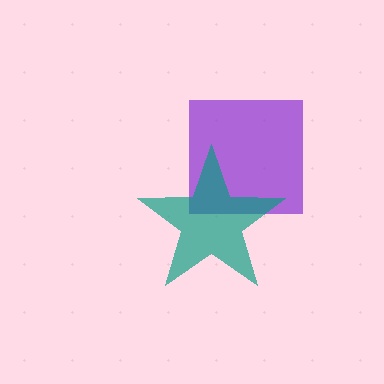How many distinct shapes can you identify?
There are 2 distinct shapes: a purple square, a teal star.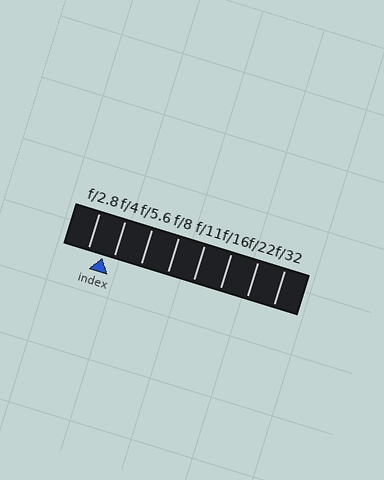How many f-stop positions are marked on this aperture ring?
There are 8 f-stop positions marked.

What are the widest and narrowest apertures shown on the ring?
The widest aperture shown is f/2.8 and the narrowest is f/32.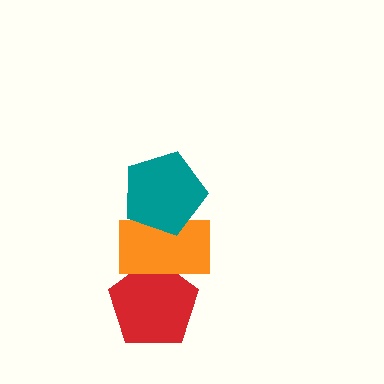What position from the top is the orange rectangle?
The orange rectangle is 2nd from the top.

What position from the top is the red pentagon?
The red pentagon is 3rd from the top.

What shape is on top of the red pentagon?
The orange rectangle is on top of the red pentagon.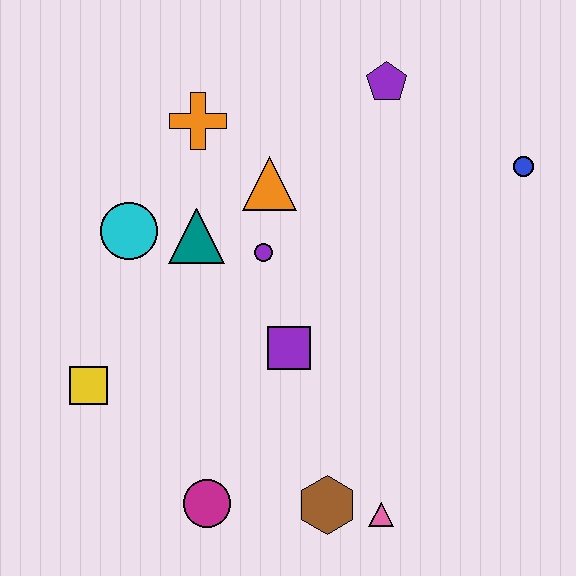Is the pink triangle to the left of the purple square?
No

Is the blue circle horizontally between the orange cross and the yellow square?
No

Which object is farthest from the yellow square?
The blue circle is farthest from the yellow square.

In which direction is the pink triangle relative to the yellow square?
The pink triangle is to the right of the yellow square.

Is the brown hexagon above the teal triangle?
No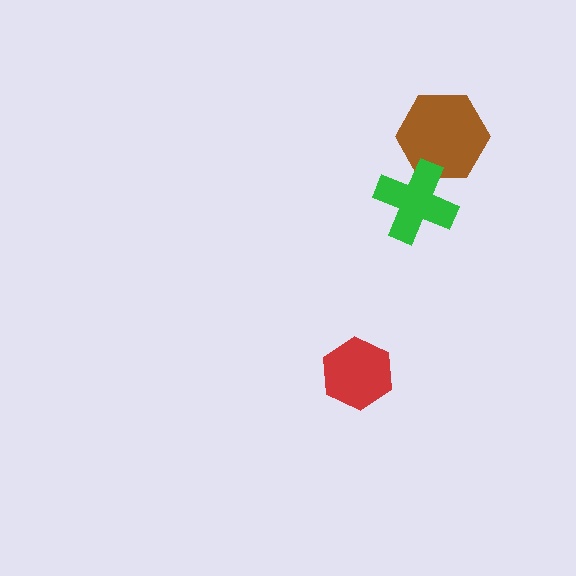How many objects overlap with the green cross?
1 object overlaps with the green cross.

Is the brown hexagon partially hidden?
Yes, it is partially covered by another shape.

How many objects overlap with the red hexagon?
0 objects overlap with the red hexagon.